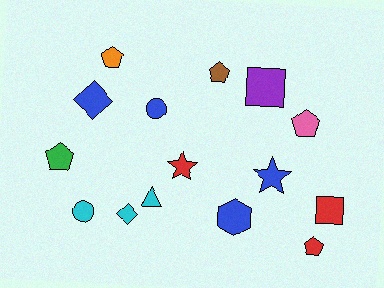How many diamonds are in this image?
There are 2 diamonds.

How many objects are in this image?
There are 15 objects.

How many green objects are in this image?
There is 1 green object.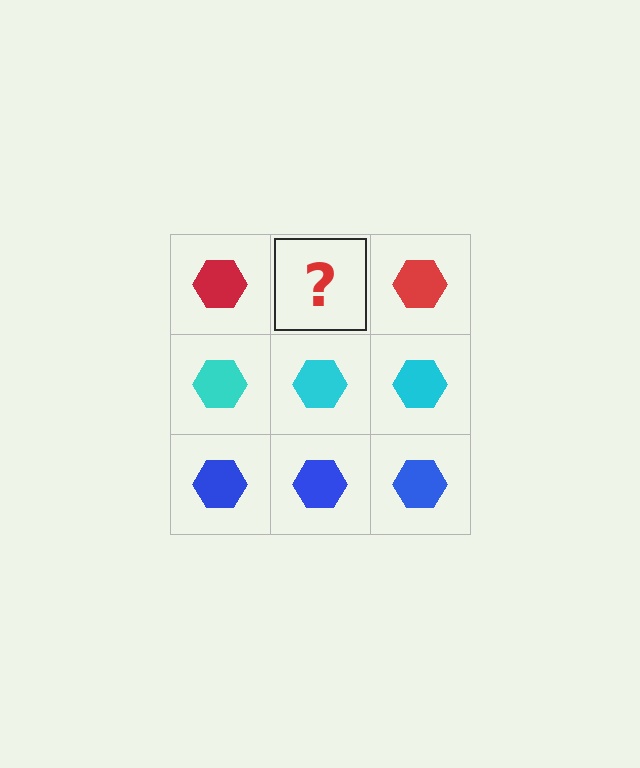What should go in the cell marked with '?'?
The missing cell should contain a red hexagon.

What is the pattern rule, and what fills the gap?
The rule is that each row has a consistent color. The gap should be filled with a red hexagon.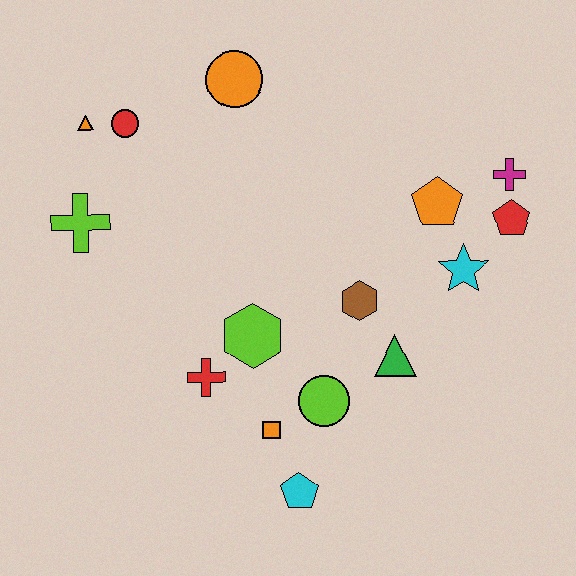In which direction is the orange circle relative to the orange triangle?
The orange circle is to the right of the orange triangle.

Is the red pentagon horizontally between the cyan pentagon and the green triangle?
No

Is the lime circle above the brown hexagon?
No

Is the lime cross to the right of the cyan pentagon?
No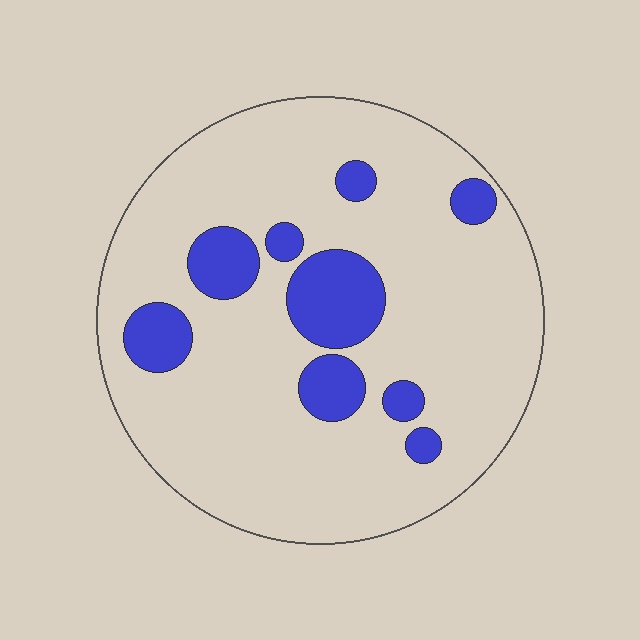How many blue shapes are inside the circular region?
9.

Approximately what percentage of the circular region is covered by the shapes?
Approximately 15%.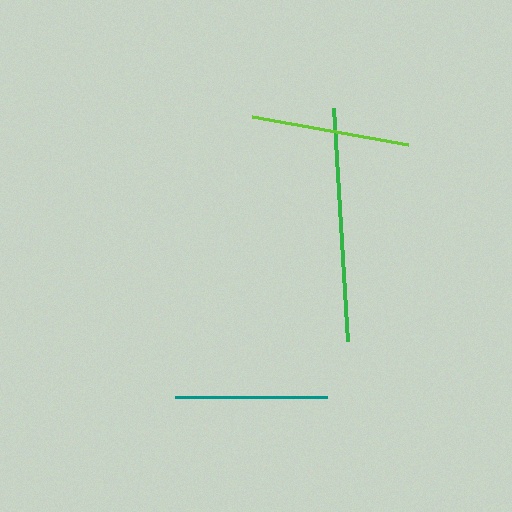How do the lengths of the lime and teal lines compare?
The lime and teal lines are approximately the same length.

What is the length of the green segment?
The green segment is approximately 233 pixels long.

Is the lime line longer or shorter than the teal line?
The lime line is longer than the teal line.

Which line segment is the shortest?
The teal line is the shortest at approximately 152 pixels.